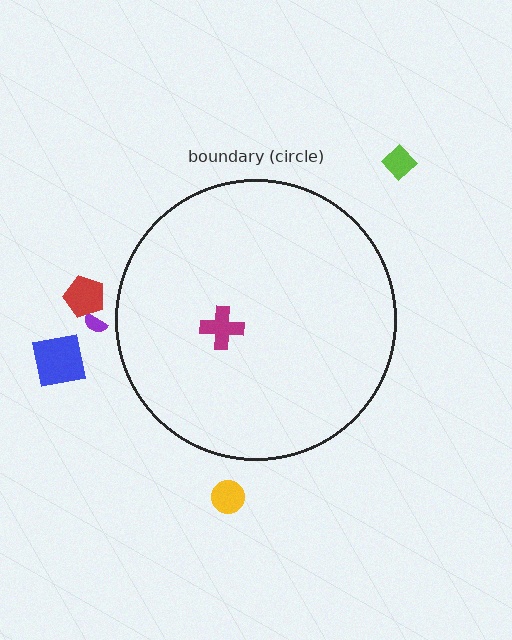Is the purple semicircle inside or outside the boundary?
Outside.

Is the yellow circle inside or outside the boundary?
Outside.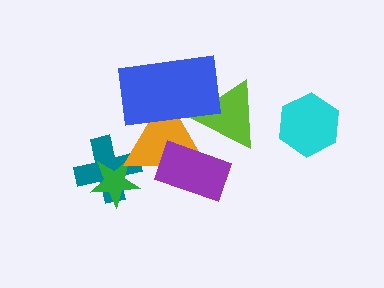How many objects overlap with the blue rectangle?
2 objects overlap with the blue rectangle.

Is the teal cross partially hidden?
Yes, it is partially covered by another shape.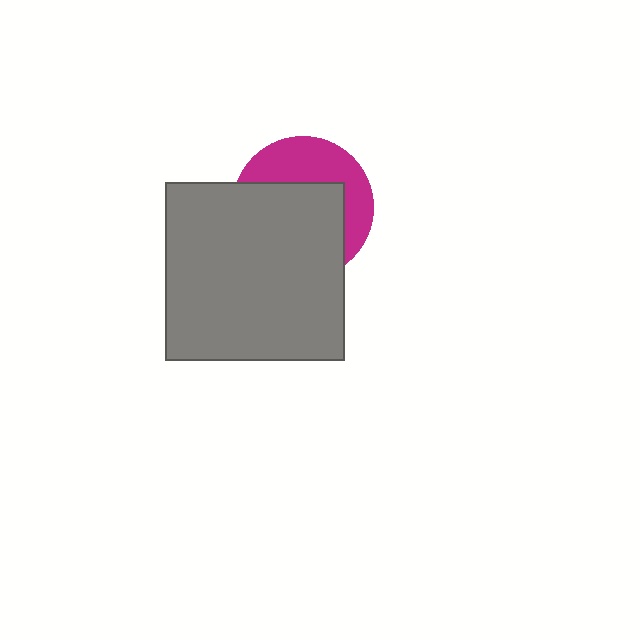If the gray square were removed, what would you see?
You would see the complete magenta circle.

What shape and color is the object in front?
The object in front is a gray square.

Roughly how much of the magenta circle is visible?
A small part of it is visible (roughly 39%).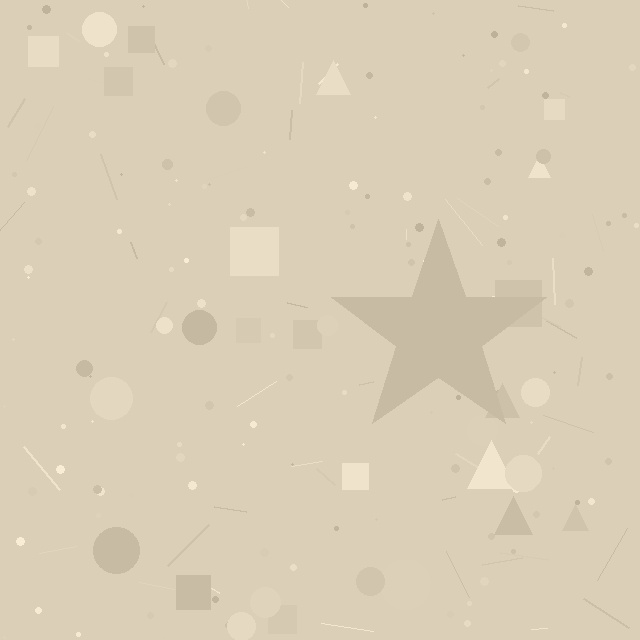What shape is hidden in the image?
A star is hidden in the image.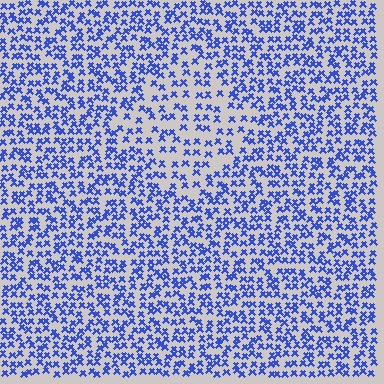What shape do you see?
I see a diamond.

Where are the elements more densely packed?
The elements are more densely packed outside the diamond boundary.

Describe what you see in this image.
The image contains small blue elements arranged at two different densities. A diamond-shaped region is visible where the elements are less densely packed than the surrounding area.